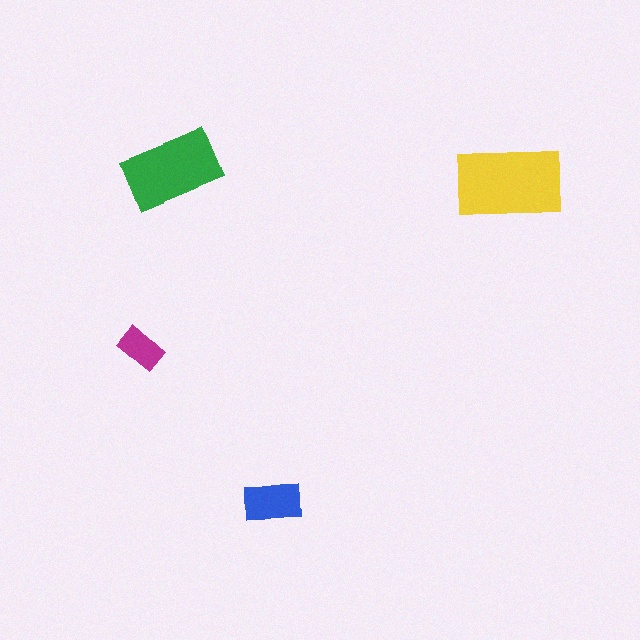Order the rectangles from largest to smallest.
the yellow one, the green one, the blue one, the magenta one.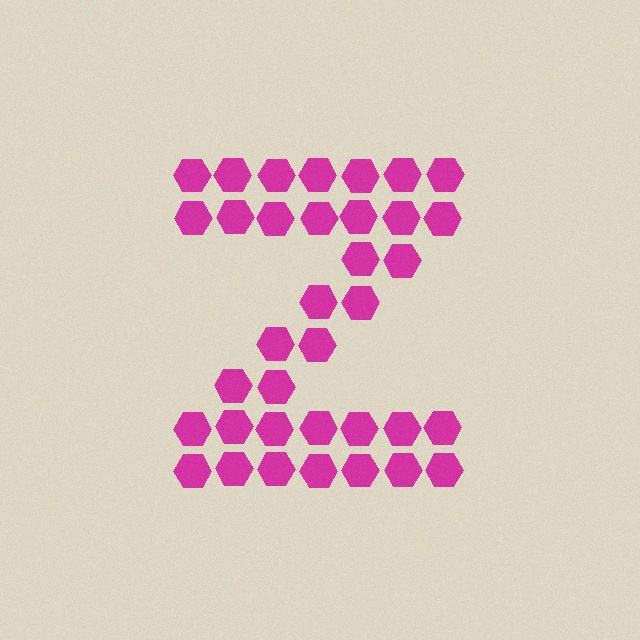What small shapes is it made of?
It is made of small hexagons.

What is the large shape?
The large shape is the letter Z.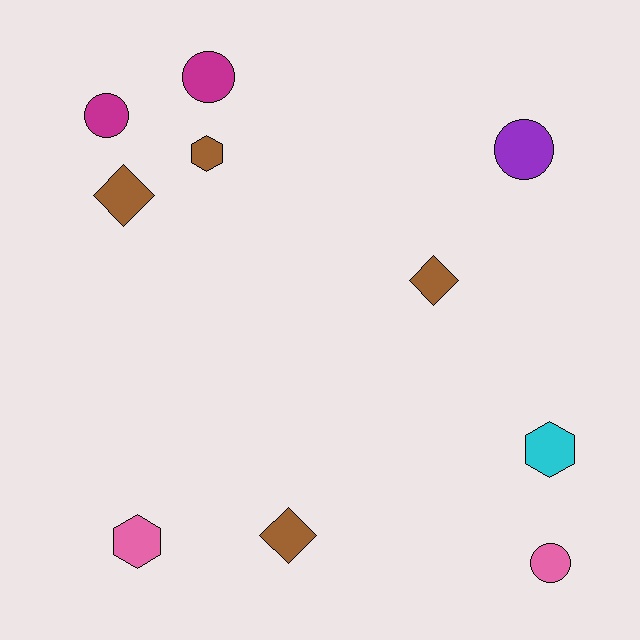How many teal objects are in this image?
There are no teal objects.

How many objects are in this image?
There are 10 objects.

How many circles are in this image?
There are 4 circles.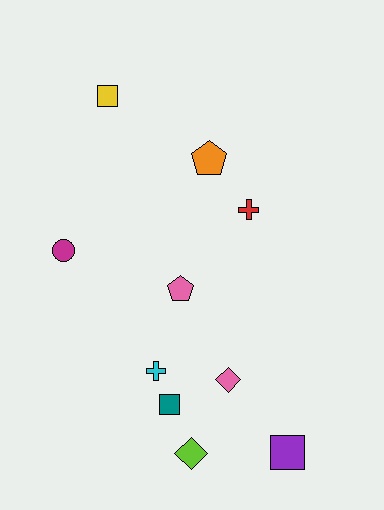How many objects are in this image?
There are 10 objects.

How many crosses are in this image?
There are 2 crosses.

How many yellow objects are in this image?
There is 1 yellow object.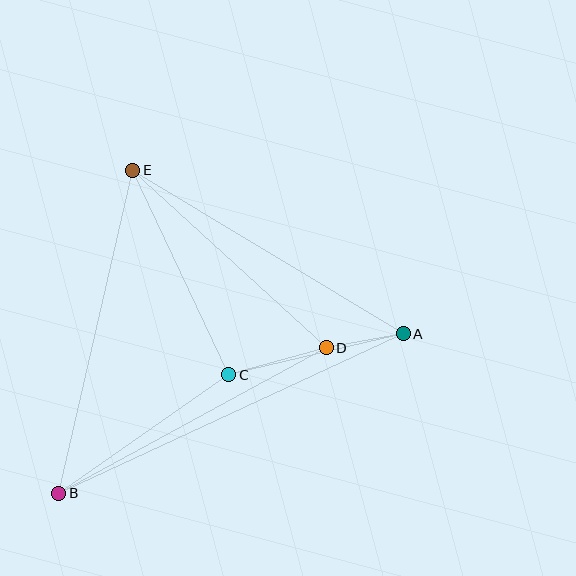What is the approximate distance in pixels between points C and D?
The distance between C and D is approximately 101 pixels.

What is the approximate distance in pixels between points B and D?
The distance between B and D is approximately 305 pixels.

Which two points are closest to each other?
Points A and D are closest to each other.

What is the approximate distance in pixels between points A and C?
The distance between A and C is approximately 179 pixels.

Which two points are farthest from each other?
Points A and B are farthest from each other.